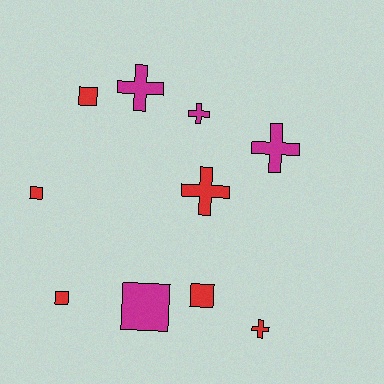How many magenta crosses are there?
There are 3 magenta crosses.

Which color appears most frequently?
Red, with 6 objects.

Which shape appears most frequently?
Square, with 5 objects.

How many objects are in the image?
There are 10 objects.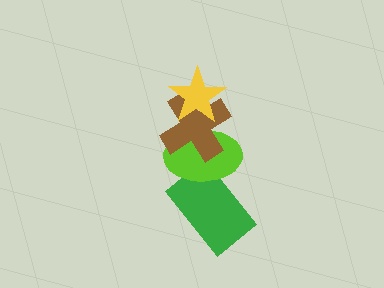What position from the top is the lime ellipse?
The lime ellipse is 3rd from the top.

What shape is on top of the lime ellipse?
The brown cross is on top of the lime ellipse.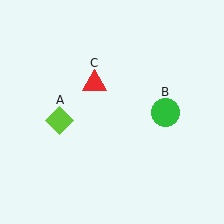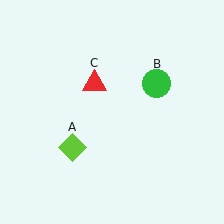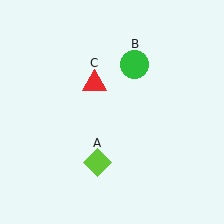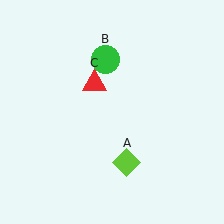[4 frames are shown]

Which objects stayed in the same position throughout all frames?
Red triangle (object C) remained stationary.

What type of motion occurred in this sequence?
The lime diamond (object A), green circle (object B) rotated counterclockwise around the center of the scene.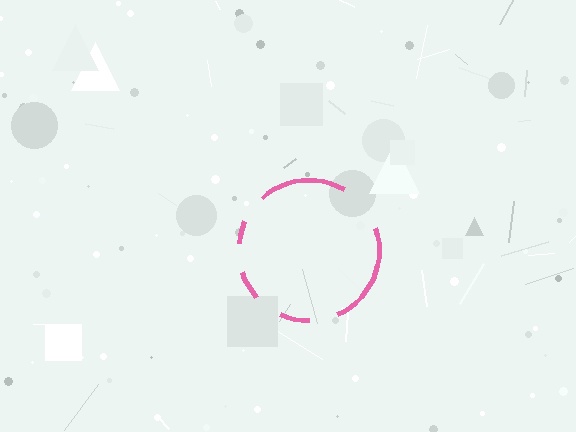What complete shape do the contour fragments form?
The contour fragments form a circle.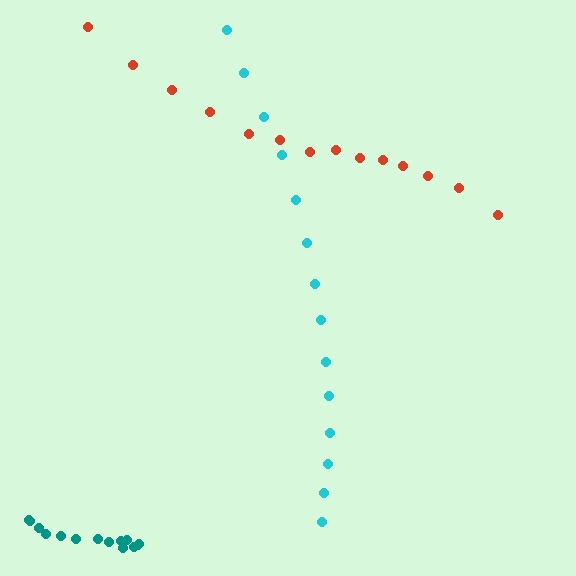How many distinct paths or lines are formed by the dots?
There are 3 distinct paths.